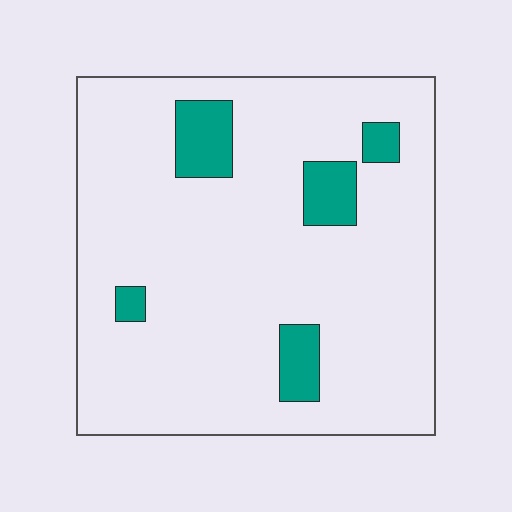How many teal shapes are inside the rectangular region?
5.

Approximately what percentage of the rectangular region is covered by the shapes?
Approximately 10%.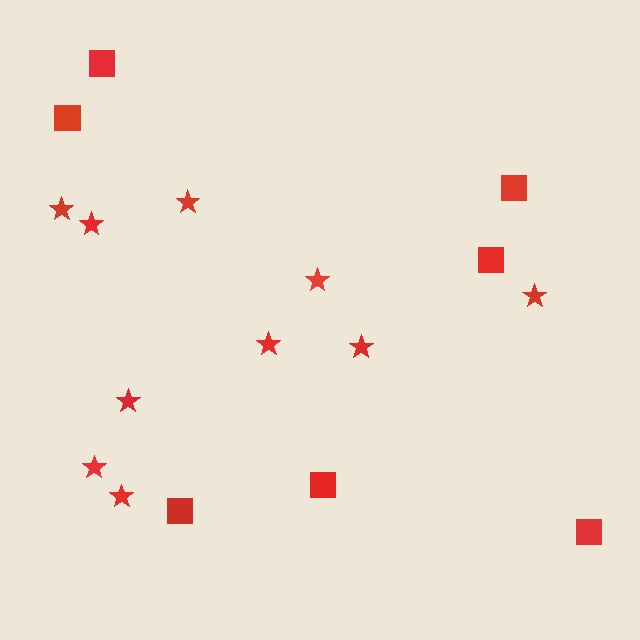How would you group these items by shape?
There are 2 groups: one group of squares (7) and one group of stars (10).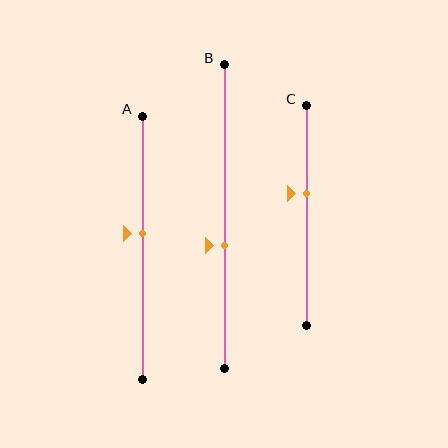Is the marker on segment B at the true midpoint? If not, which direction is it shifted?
No, the marker on segment B is shifted downward by about 10% of the segment length.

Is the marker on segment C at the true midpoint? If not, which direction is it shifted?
No, the marker on segment C is shifted upward by about 10% of the segment length.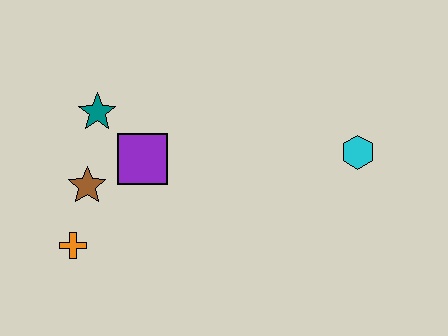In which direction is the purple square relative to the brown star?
The purple square is to the right of the brown star.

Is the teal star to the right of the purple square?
No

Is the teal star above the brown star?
Yes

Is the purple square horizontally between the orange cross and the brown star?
No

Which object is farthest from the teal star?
The cyan hexagon is farthest from the teal star.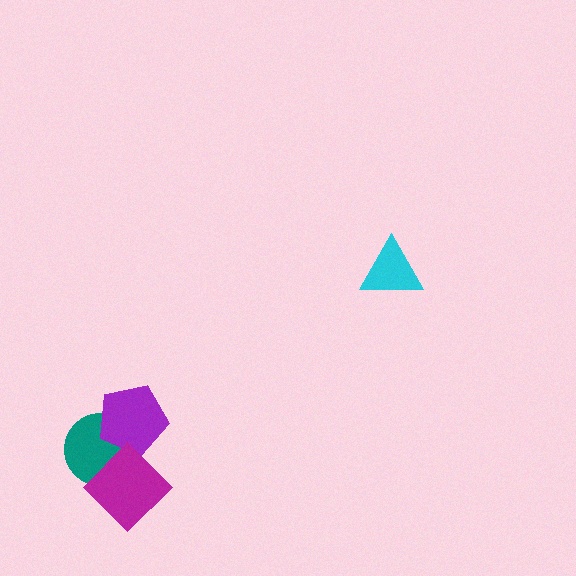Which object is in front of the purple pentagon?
The magenta diamond is in front of the purple pentagon.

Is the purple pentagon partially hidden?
Yes, it is partially covered by another shape.